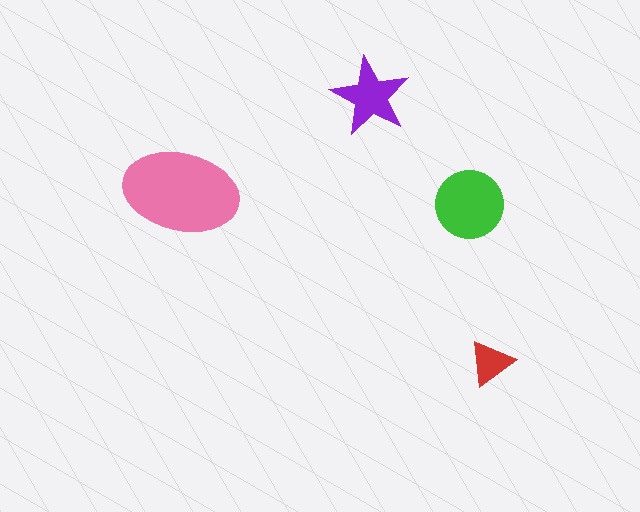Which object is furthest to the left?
The pink ellipse is leftmost.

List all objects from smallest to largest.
The red triangle, the purple star, the green circle, the pink ellipse.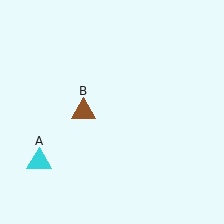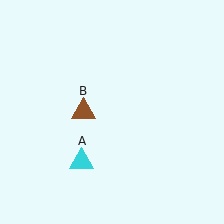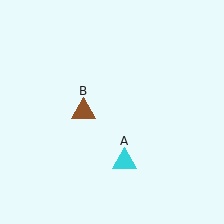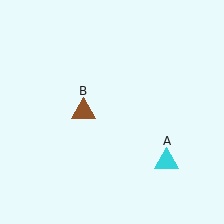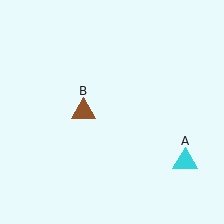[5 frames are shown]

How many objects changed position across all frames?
1 object changed position: cyan triangle (object A).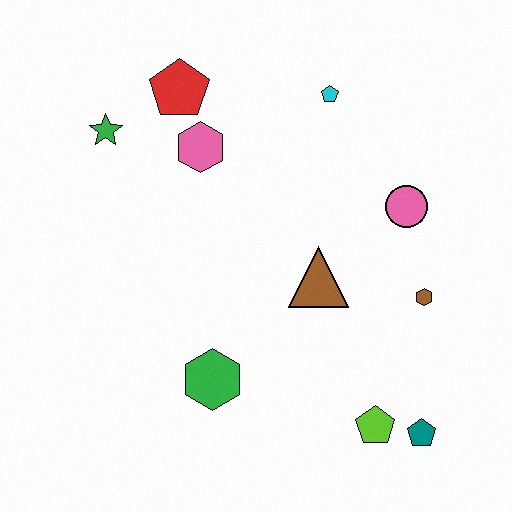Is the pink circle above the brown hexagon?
Yes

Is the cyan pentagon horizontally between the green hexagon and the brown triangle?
No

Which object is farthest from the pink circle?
The green star is farthest from the pink circle.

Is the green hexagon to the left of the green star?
No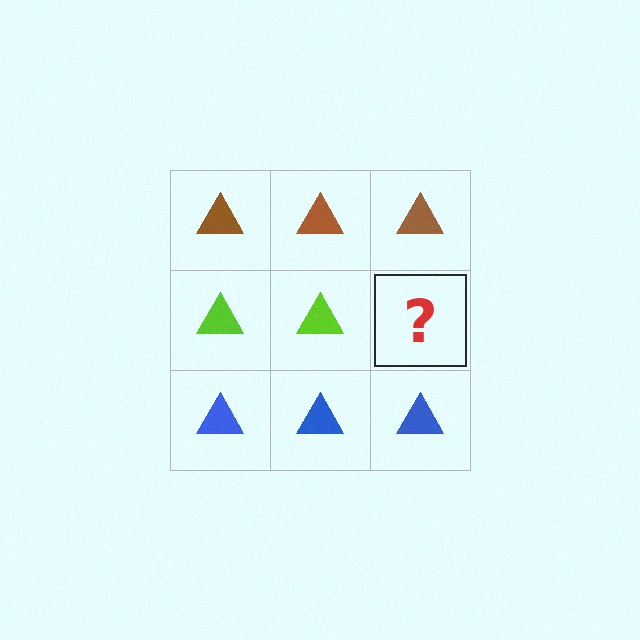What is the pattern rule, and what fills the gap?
The rule is that each row has a consistent color. The gap should be filled with a lime triangle.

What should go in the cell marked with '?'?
The missing cell should contain a lime triangle.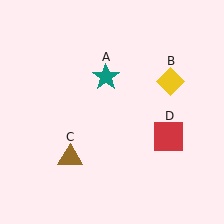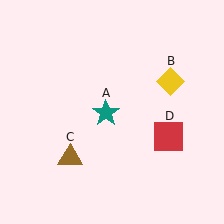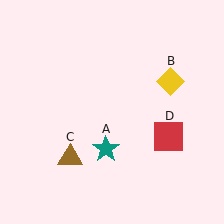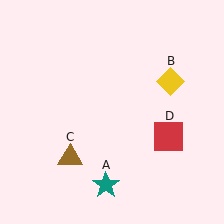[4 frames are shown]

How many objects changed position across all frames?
1 object changed position: teal star (object A).